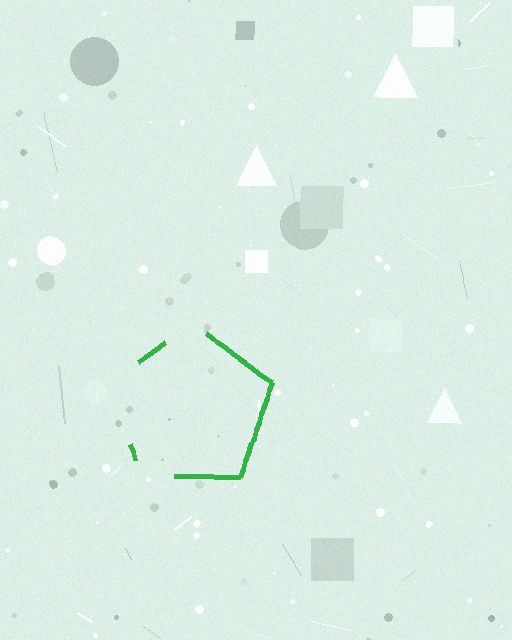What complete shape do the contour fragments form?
The contour fragments form a pentagon.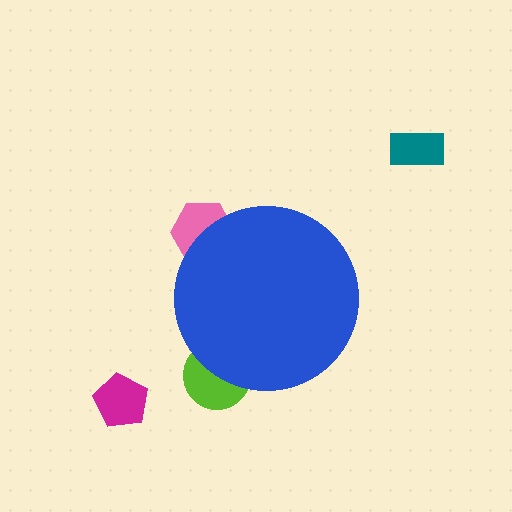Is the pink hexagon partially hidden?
Yes, the pink hexagon is partially hidden behind the blue circle.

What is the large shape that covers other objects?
A blue circle.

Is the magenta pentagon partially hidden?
No, the magenta pentagon is fully visible.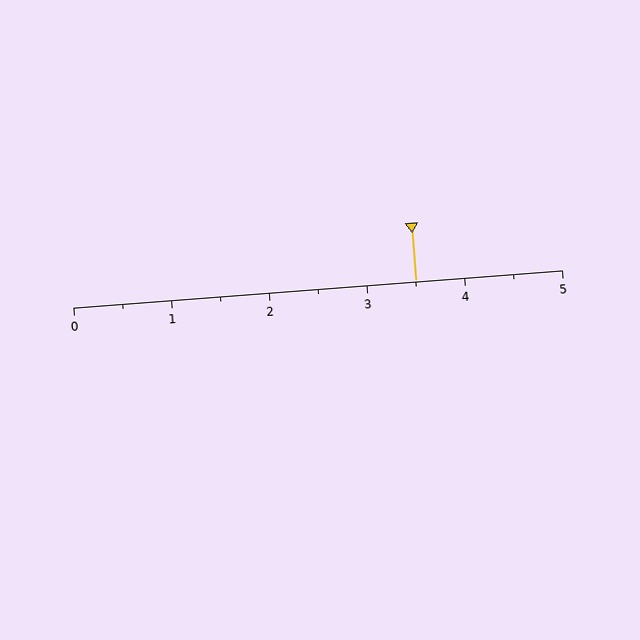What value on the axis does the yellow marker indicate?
The marker indicates approximately 3.5.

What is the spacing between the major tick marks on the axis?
The major ticks are spaced 1 apart.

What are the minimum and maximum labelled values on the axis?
The axis runs from 0 to 5.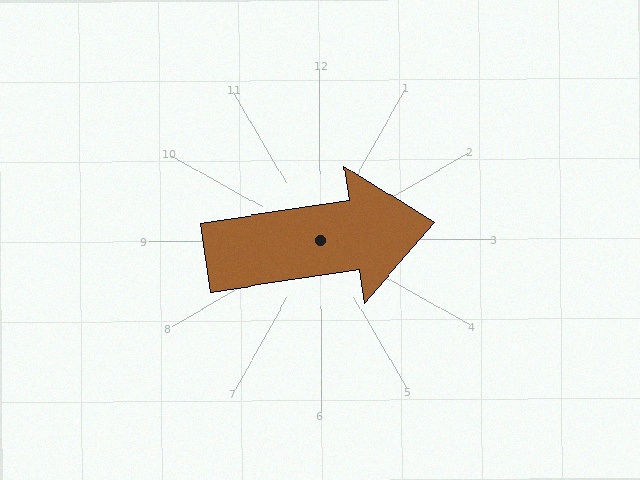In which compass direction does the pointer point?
East.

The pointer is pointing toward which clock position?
Roughly 3 o'clock.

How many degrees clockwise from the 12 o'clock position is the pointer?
Approximately 82 degrees.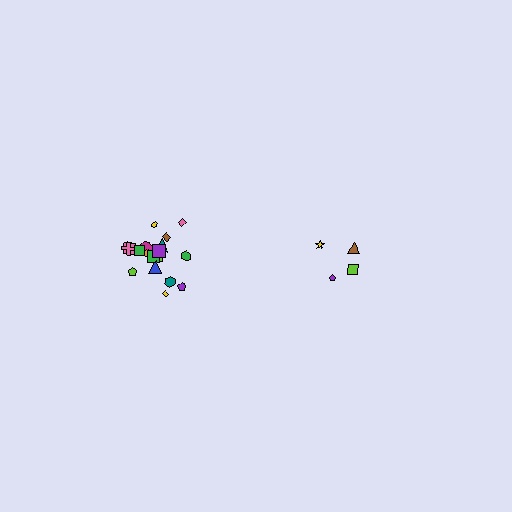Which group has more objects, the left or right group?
The left group.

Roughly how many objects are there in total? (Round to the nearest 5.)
Roughly 20 objects in total.